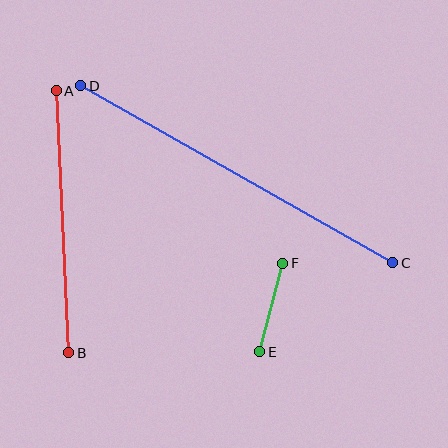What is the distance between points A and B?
The distance is approximately 262 pixels.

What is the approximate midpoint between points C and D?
The midpoint is at approximately (237, 174) pixels.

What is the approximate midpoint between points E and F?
The midpoint is at approximately (271, 308) pixels.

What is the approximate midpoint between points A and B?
The midpoint is at approximately (62, 222) pixels.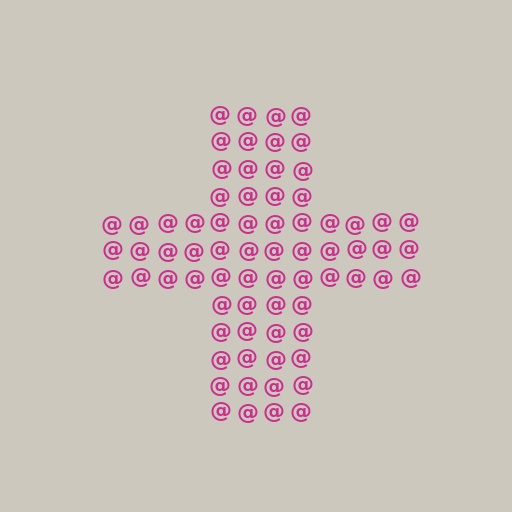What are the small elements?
The small elements are at signs.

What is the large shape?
The large shape is a cross.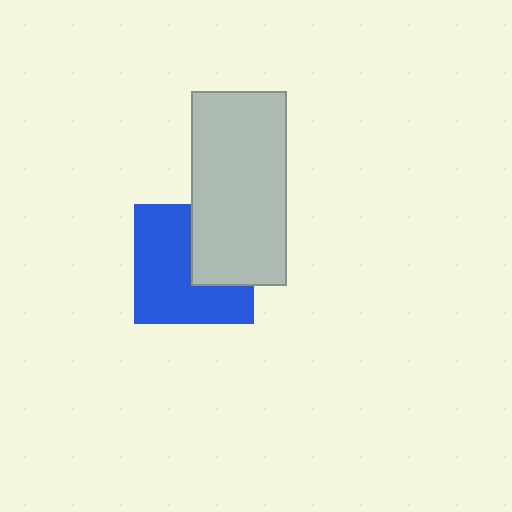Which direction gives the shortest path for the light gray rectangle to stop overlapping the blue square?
Moving right gives the shortest separation.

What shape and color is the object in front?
The object in front is a light gray rectangle.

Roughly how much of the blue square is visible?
About half of it is visible (roughly 65%).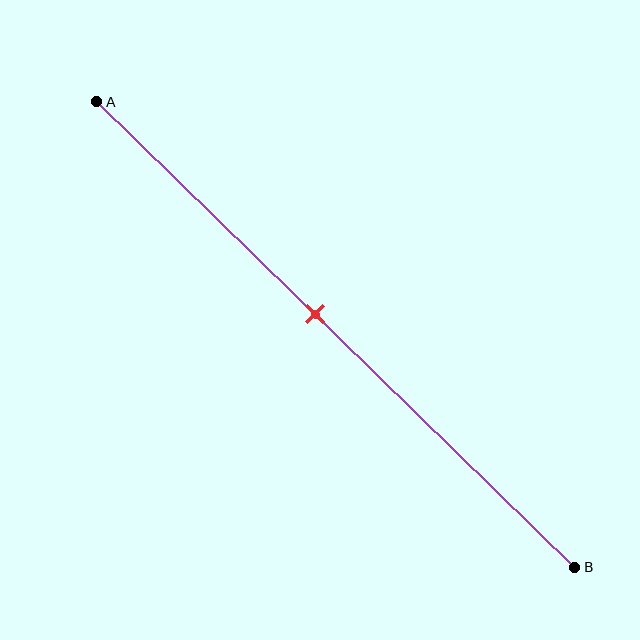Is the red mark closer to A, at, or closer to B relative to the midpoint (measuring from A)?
The red mark is closer to point A than the midpoint of segment AB.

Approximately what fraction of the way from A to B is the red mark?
The red mark is approximately 45% of the way from A to B.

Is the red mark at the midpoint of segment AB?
No, the mark is at about 45% from A, not at the 50% midpoint.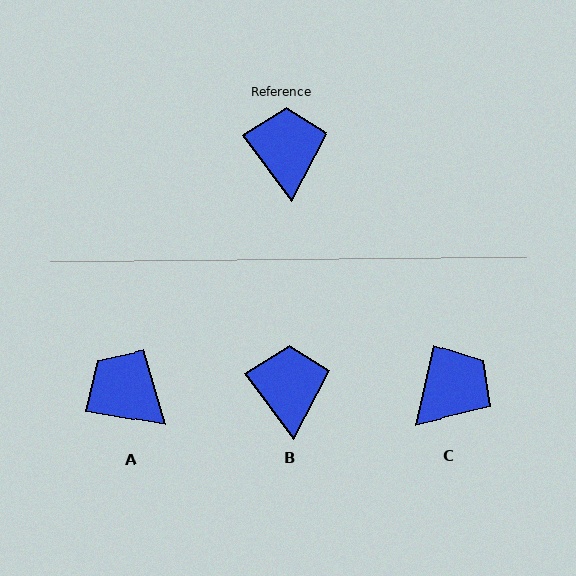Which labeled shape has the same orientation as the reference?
B.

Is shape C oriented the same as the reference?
No, it is off by about 49 degrees.